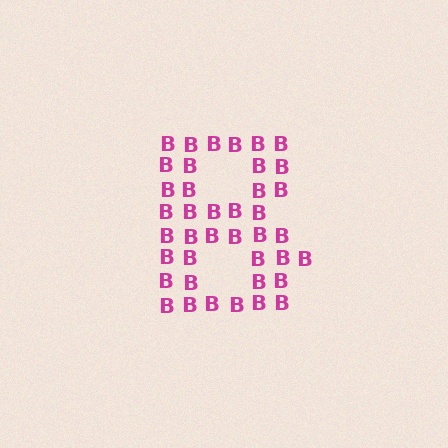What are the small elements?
The small elements are letter B's.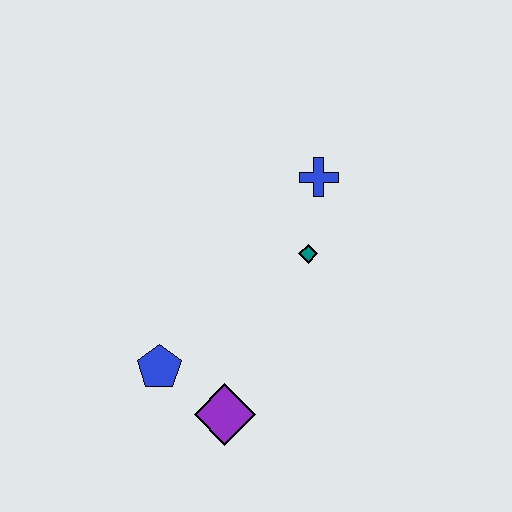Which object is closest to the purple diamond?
The blue pentagon is closest to the purple diamond.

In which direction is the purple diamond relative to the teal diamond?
The purple diamond is below the teal diamond.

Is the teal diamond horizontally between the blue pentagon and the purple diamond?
No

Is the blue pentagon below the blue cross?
Yes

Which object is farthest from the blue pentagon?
The blue cross is farthest from the blue pentagon.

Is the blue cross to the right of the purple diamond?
Yes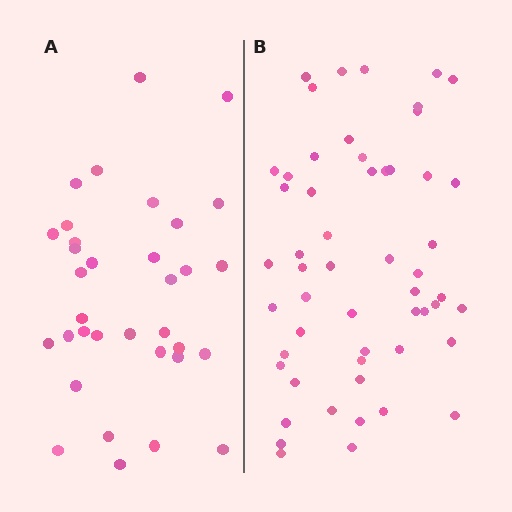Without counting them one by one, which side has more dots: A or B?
Region B (the right region) has more dots.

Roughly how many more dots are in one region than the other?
Region B has approximately 20 more dots than region A.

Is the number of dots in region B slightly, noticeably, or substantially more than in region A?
Region B has substantially more. The ratio is roughly 1.6 to 1.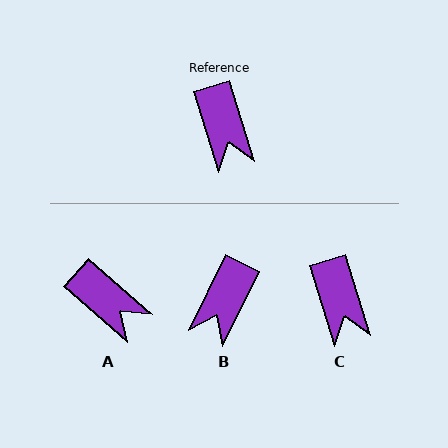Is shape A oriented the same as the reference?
No, it is off by about 31 degrees.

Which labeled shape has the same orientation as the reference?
C.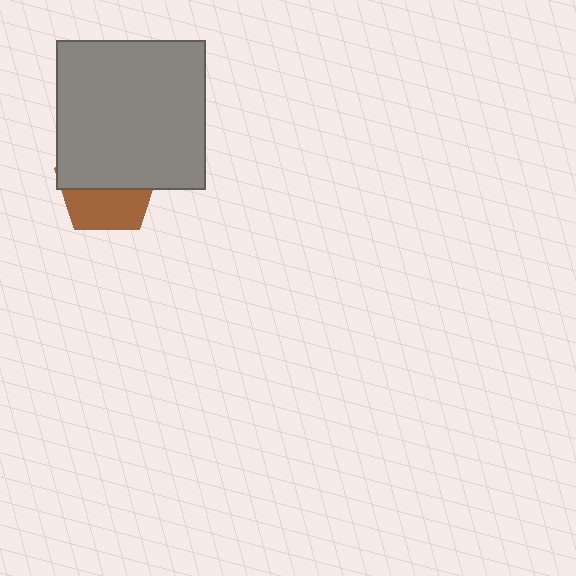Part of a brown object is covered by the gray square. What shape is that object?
It is a pentagon.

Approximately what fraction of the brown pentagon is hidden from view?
Roughly 56% of the brown pentagon is hidden behind the gray square.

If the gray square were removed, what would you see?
You would see the complete brown pentagon.